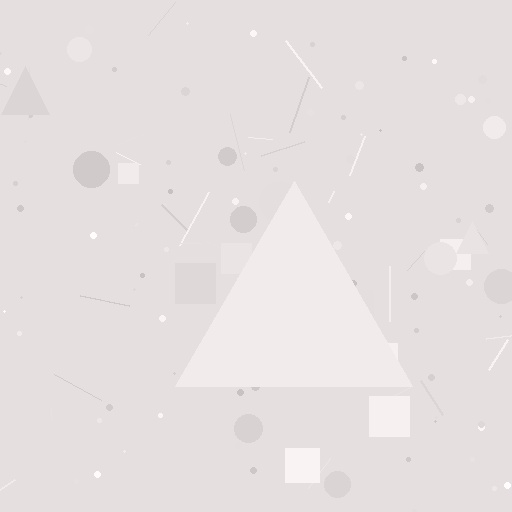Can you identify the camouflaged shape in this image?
The camouflaged shape is a triangle.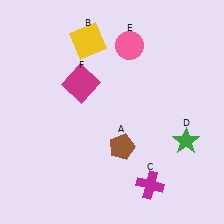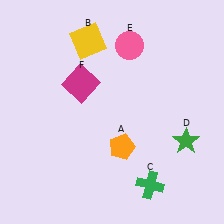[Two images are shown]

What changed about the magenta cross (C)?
In Image 1, C is magenta. In Image 2, it changed to green.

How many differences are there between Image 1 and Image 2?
There are 2 differences between the two images.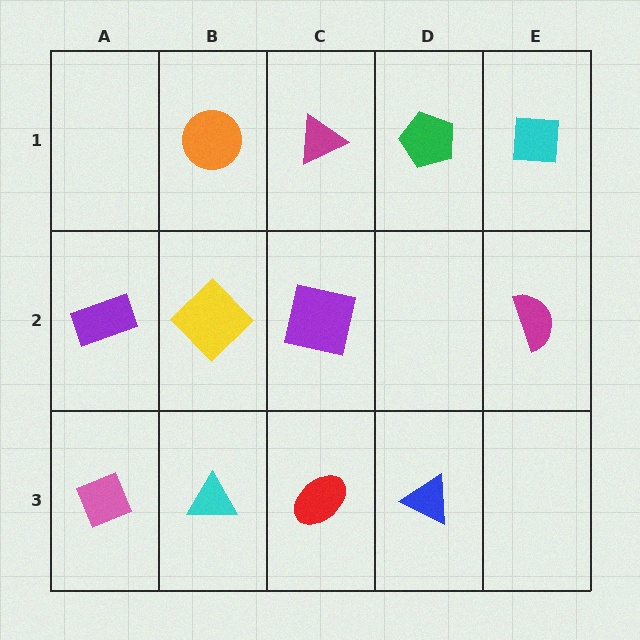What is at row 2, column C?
A purple square.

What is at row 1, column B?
An orange circle.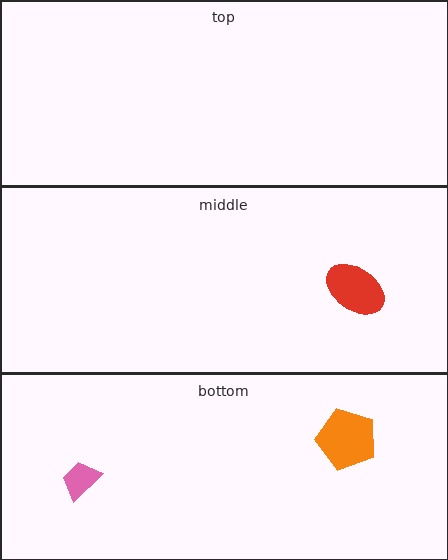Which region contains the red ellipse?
The middle region.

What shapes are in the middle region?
The red ellipse.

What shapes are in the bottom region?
The pink trapezoid, the orange pentagon.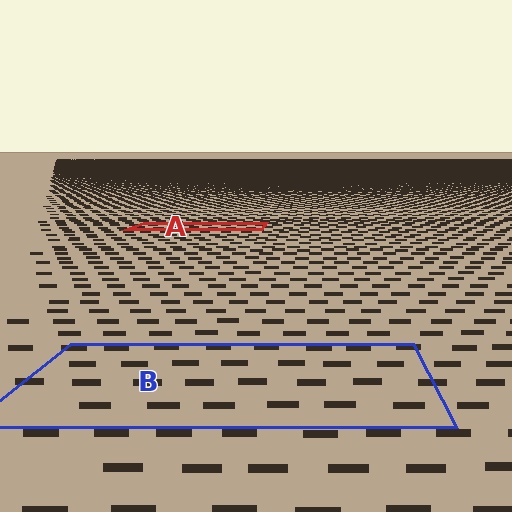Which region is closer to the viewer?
Region B is closer. The texture elements there are larger and more spread out.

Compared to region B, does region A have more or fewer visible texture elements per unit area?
Region A has more texture elements per unit area — they are packed more densely because it is farther away.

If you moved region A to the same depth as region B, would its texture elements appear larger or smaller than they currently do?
They would appear larger. At a closer depth, the same texture elements are projected at a bigger on-screen size.